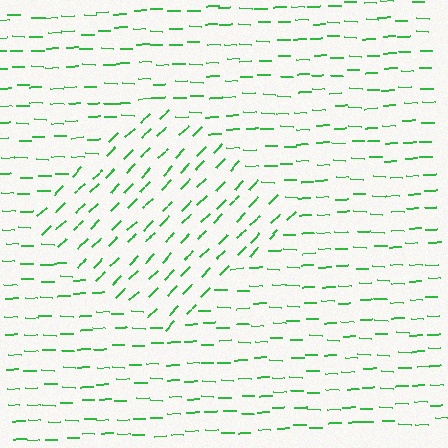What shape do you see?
I see a diamond.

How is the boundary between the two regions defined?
The boundary is defined purely by a change in line orientation (approximately 45 degrees difference). All lines are the same color and thickness.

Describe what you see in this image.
The image is filled with small green line segments. A diamond region in the image has lines oriented differently from the surrounding lines, creating a visible texture boundary.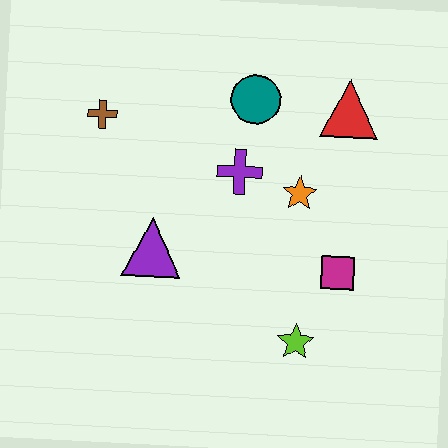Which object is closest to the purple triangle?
The purple cross is closest to the purple triangle.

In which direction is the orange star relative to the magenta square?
The orange star is above the magenta square.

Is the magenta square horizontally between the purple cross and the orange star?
No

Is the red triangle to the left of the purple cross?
No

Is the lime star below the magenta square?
Yes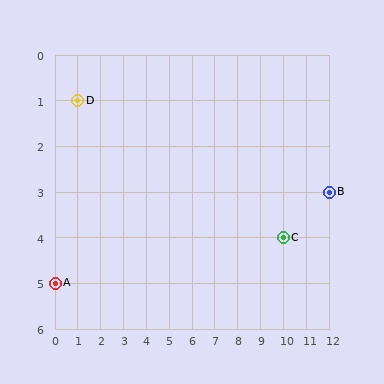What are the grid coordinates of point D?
Point D is at grid coordinates (1, 1).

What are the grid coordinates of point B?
Point B is at grid coordinates (12, 3).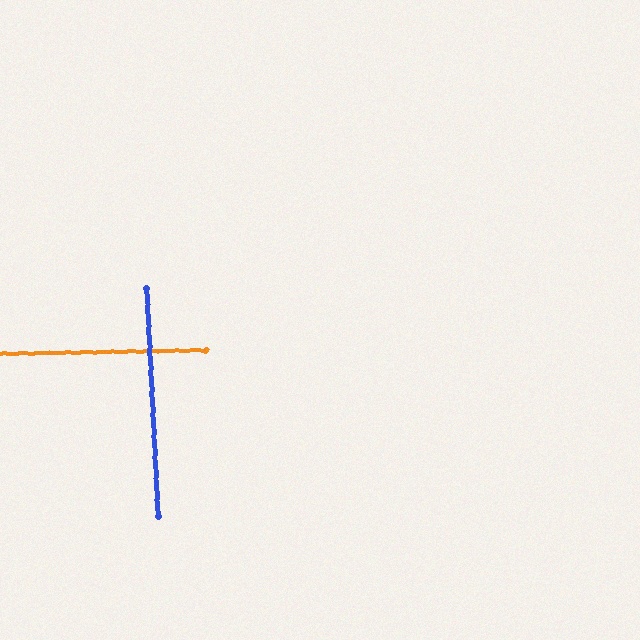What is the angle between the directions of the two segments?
Approximately 88 degrees.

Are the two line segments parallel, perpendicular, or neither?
Perpendicular — they meet at approximately 88°.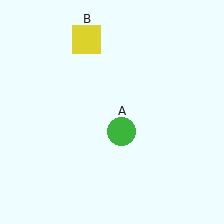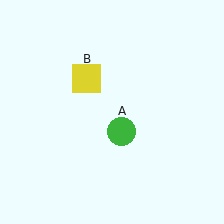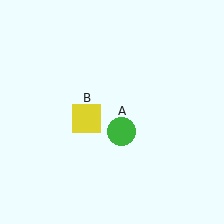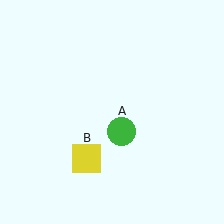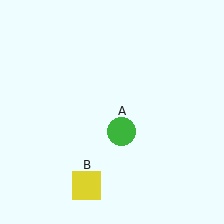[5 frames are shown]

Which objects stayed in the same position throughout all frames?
Green circle (object A) remained stationary.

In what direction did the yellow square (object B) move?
The yellow square (object B) moved down.